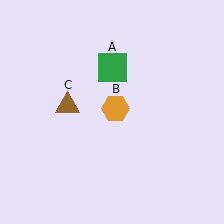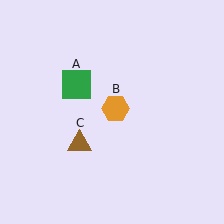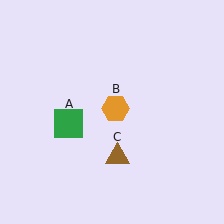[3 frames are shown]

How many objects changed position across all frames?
2 objects changed position: green square (object A), brown triangle (object C).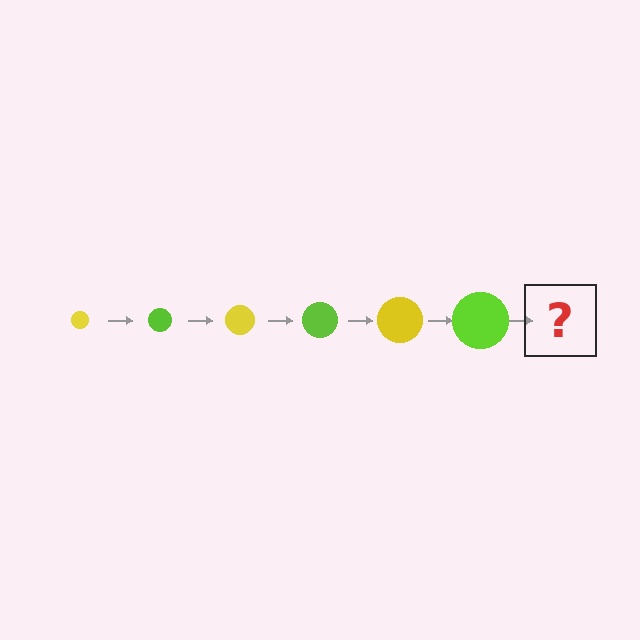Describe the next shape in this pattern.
It should be a yellow circle, larger than the previous one.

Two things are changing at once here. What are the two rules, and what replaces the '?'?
The two rules are that the circle grows larger each step and the color cycles through yellow and lime. The '?' should be a yellow circle, larger than the previous one.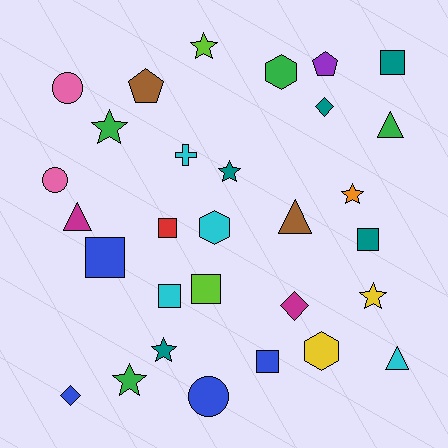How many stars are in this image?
There are 7 stars.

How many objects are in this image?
There are 30 objects.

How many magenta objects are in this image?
There are 2 magenta objects.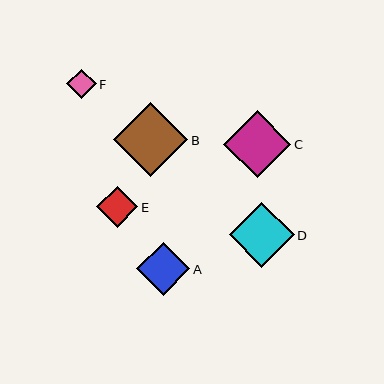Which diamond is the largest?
Diamond B is the largest with a size of approximately 75 pixels.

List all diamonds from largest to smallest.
From largest to smallest: B, C, D, A, E, F.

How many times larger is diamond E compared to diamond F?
Diamond E is approximately 1.4 times the size of diamond F.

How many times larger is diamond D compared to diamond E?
Diamond D is approximately 1.6 times the size of diamond E.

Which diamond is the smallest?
Diamond F is the smallest with a size of approximately 29 pixels.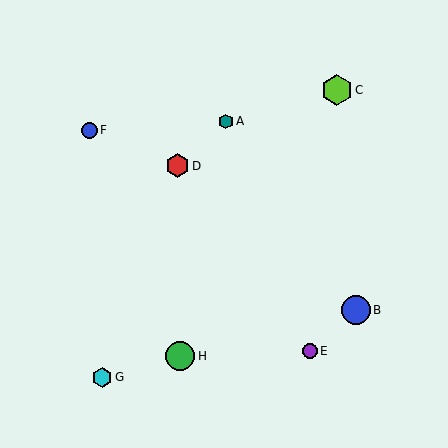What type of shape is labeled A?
Shape A is a teal hexagon.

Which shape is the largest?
The lime hexagon (labeled C) is the largest.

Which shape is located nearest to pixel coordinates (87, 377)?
The cyan hexagon (labeled G) at (102, 377) is nearest to that location.